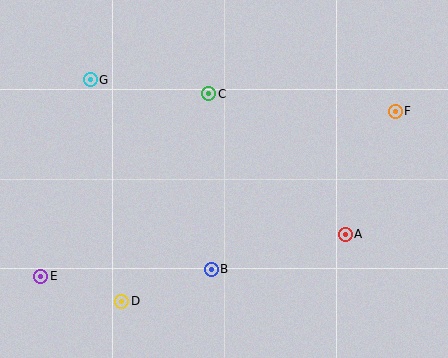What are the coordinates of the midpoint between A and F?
The midpoint between A and F is at (370, 173).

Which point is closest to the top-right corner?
Point F is closest to the top-right corner.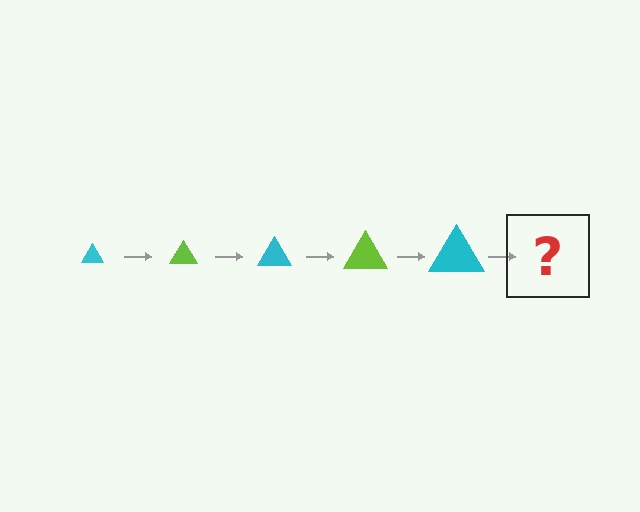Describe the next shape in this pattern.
It should be a lime triangle, larger than the previous one.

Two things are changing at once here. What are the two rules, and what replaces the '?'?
The two rules are that the triangle grows larger each step and the color cycles through cyan and lime. The '?' should be a lime triangle, larger than the previous one.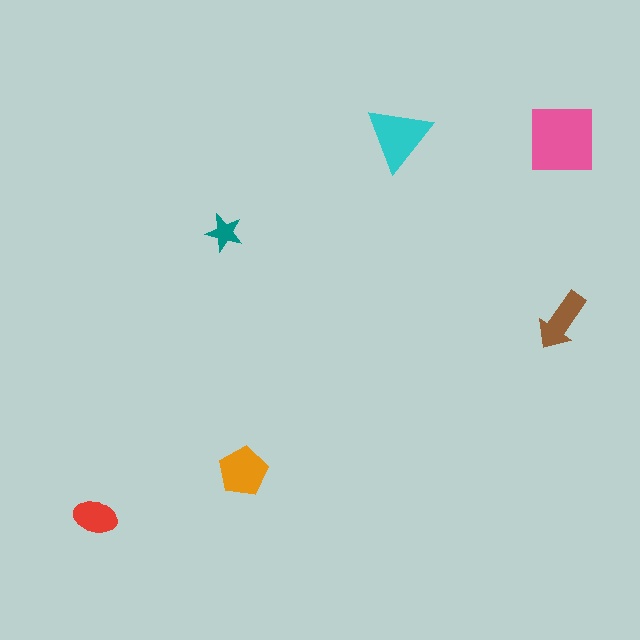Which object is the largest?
The pink square.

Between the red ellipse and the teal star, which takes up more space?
The red ellipse.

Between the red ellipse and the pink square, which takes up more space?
The pink square.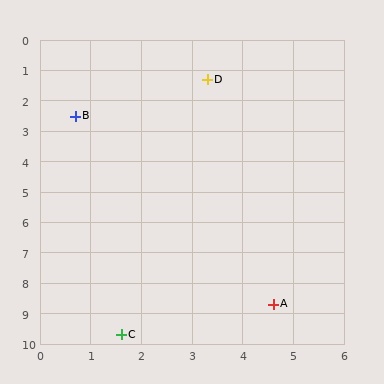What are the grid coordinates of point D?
Point D is at approximately (3.3, 1.3).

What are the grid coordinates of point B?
Point B is at approximately (0.7, 2.5).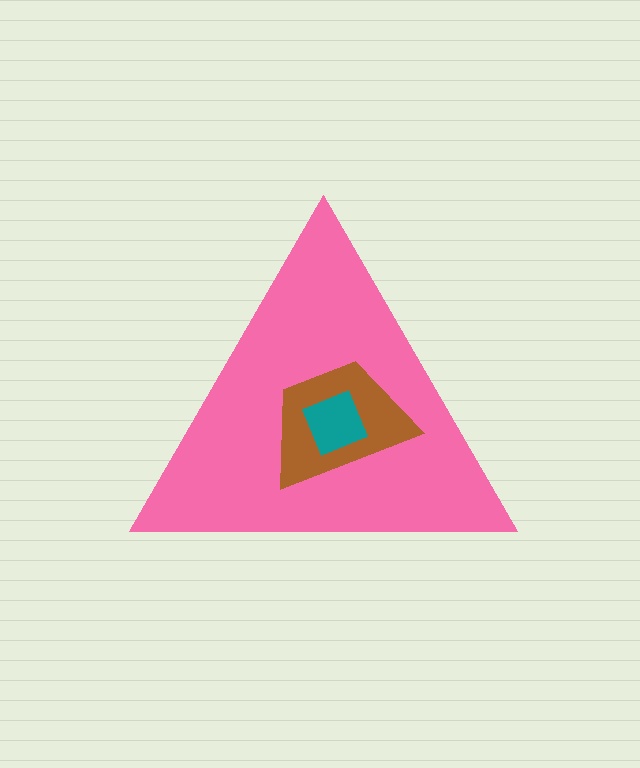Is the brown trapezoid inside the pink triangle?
Yes.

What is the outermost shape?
The pink triangle.